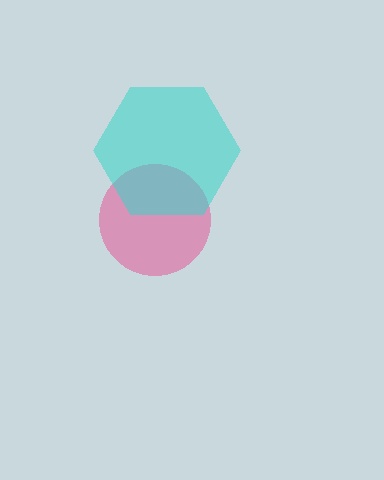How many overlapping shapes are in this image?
There are 2 overlapping shapes in the image.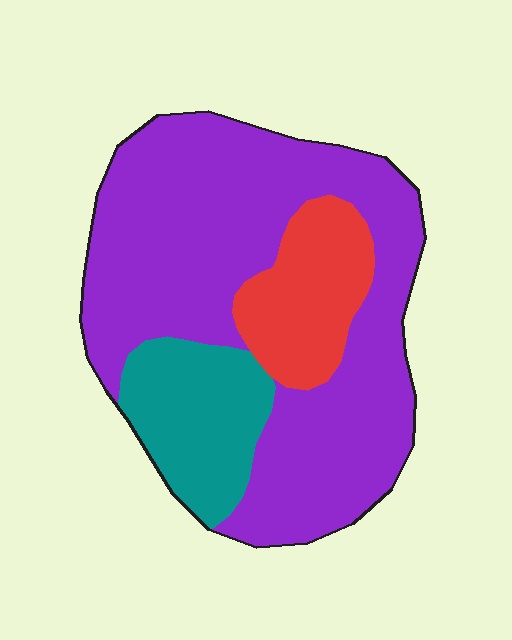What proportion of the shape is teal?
Teal covers around 15% of the shape.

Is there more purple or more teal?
Purple.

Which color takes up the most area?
Purple, at roughly 65%.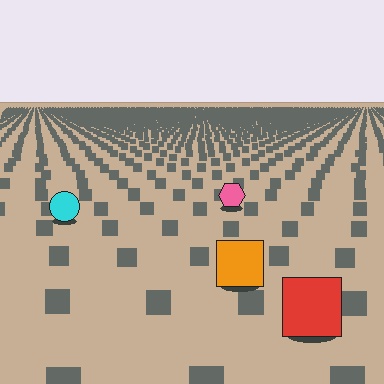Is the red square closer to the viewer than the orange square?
Yes. The red square is closer — you can tell from the texture gradient: the ground texture is coarser near it.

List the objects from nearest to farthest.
From nearest to farthest: the red square, the orange square, the cyan circle, the pink hexagon.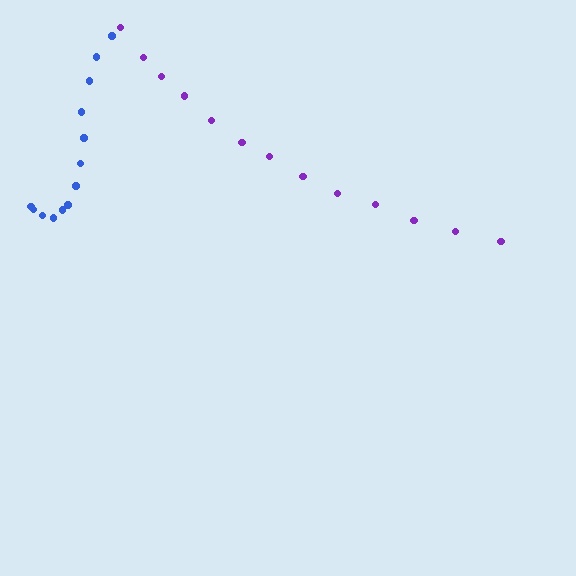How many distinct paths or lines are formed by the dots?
There are 2 distinct paths.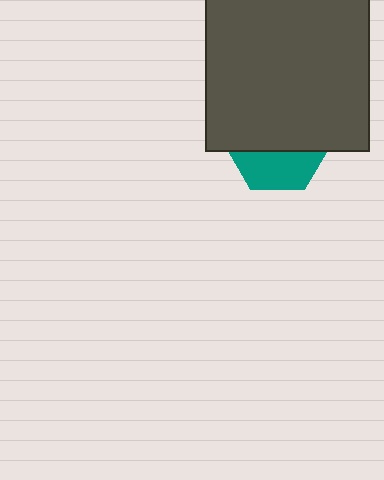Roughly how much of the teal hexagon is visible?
A small part of it is visible (roughly 38%).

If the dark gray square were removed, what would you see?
You would see the complete teal hexagon.